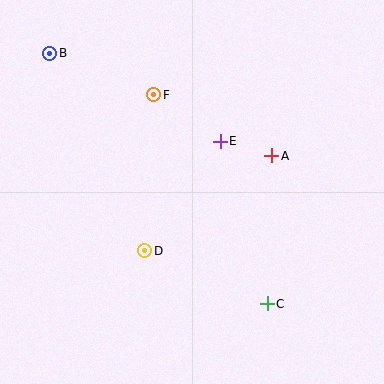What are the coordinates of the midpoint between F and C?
The midpoint between F and C is at (210, 199).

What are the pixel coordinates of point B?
Point B is at (50, 53).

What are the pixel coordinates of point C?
Point C is at (267, 304).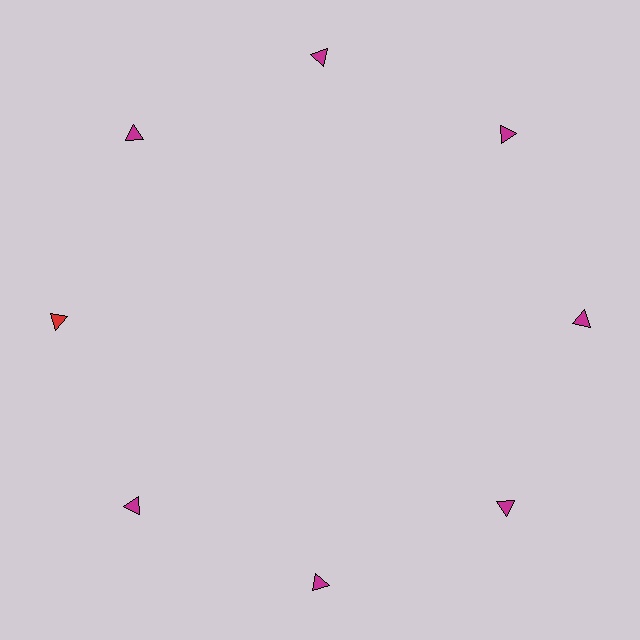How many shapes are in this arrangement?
There are 8 shapes arranged in a ring pattern.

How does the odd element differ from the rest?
It has a different color: red instead of magenta.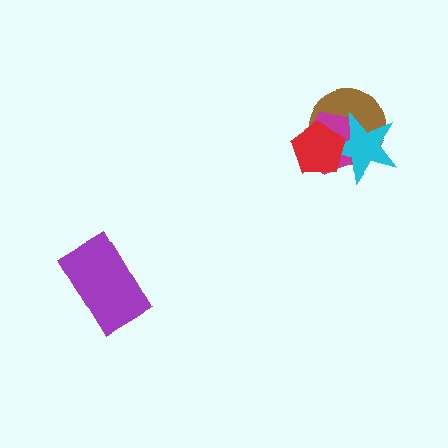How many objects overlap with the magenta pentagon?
3 objects overlap with the magenta pentagon.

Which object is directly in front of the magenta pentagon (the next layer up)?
The cyan star is directly in front of the magenta pentagon.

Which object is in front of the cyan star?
The red pentagon is in front of the cyan star.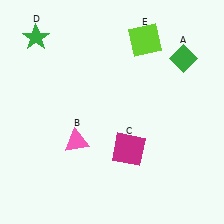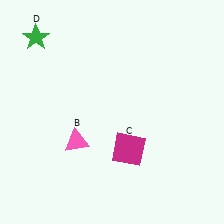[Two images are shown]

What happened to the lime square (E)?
The lime square (E) was removed in Image 2. It was in the top-right area of Image 1.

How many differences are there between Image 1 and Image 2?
There are 2 differences between the two images.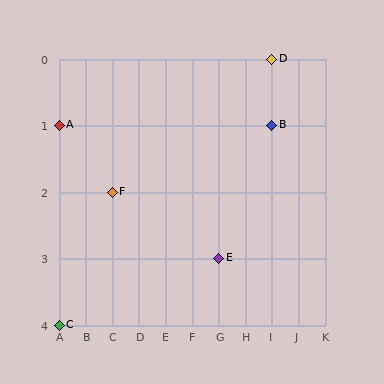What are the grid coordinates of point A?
Point A is at grid coordinates (A, 1).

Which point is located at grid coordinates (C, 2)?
Point F is at (C, 2).